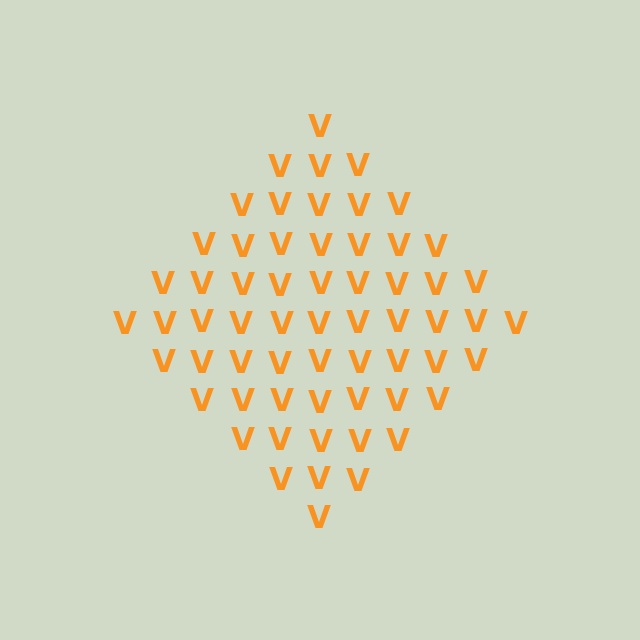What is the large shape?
The large shape is a diamond.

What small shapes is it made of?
It is made of small letter V's.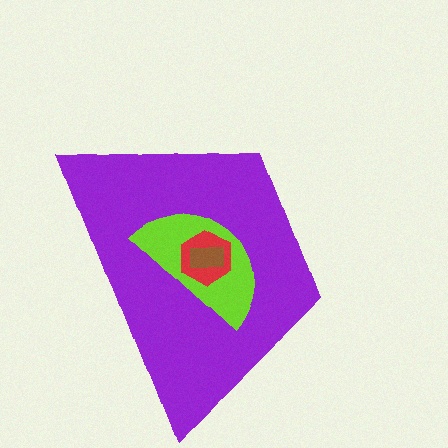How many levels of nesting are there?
4.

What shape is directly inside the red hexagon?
The brown rectangle.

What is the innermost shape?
The brown rectangle.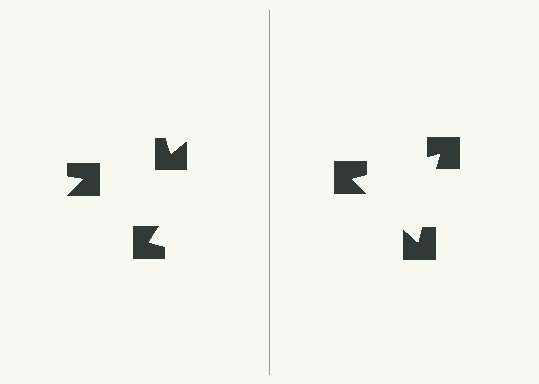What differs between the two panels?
The notched squares are positioned identically on both sides; only the wedge orientations differ. On the right they align to a triangle; on the left they are misaligned.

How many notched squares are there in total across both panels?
6 — 3 on each side.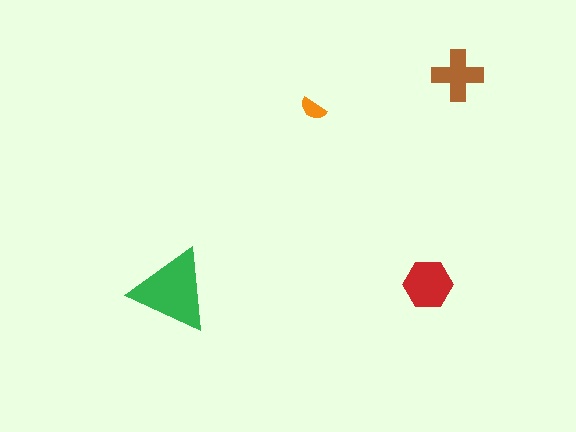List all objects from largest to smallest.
The green triangle, the red hexagon, the brown cross, the orange semicircle.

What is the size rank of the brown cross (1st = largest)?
3rd.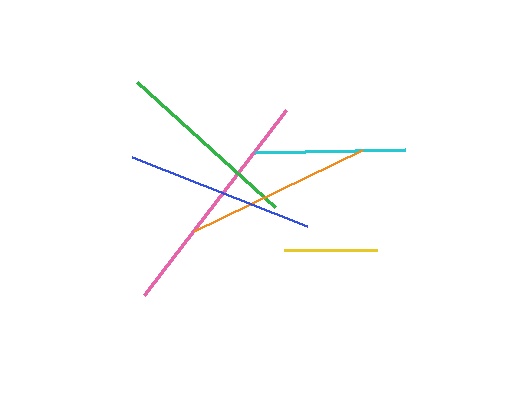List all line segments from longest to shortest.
From longest to shortest: pink, blue, orange, green, cyan, yellow.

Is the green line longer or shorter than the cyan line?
The green line is longer than the cyan line.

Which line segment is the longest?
The pink line is the longest at approximately 233 pixels.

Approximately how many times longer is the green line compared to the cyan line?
The green line is approximately 1.2 times the length of the cyan line.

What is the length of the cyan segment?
The cyan segment is approximately 150 pixels long.